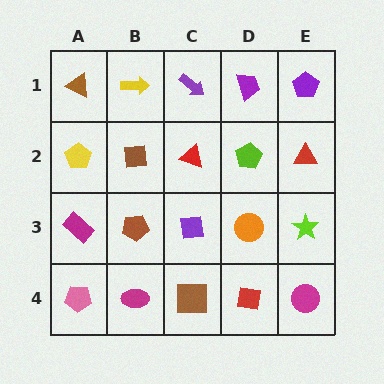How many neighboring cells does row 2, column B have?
4.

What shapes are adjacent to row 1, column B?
A brown square (row 2, column B), a brown triangle (row 1, column A), a purple arrow (row 1, column C).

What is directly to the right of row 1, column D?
A purple pentagon.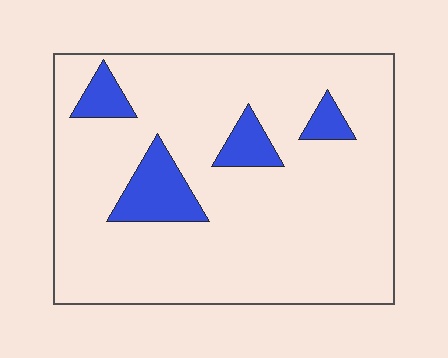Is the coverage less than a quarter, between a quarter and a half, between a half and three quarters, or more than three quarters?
Less than a quarter.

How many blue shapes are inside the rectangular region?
4.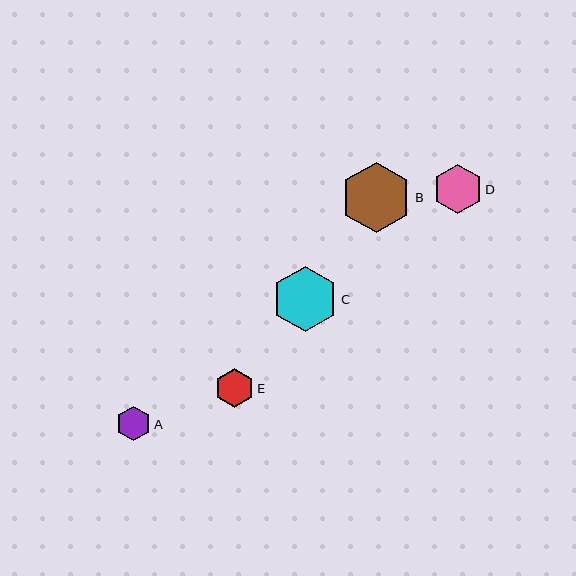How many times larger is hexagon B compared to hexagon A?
Hexagon B is approximately 2.1 times the size of hexagon A.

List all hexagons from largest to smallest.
From largest to smallest: B, C, D, E, A.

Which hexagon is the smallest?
Hexagon A is the smallest with a size of approximately 34 pixels.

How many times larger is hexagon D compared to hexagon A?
Hexagon D is approximately 1.4 times the size of hexagon A.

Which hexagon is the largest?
Hexagon B is the largest with a size of approximately 71 pixels.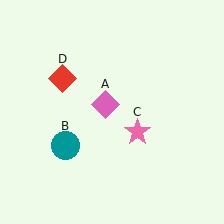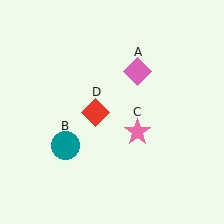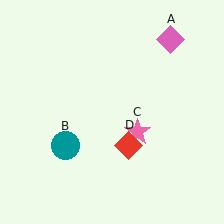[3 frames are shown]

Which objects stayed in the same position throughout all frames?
Teal circle (object B) and pink star (object C) remained stationary.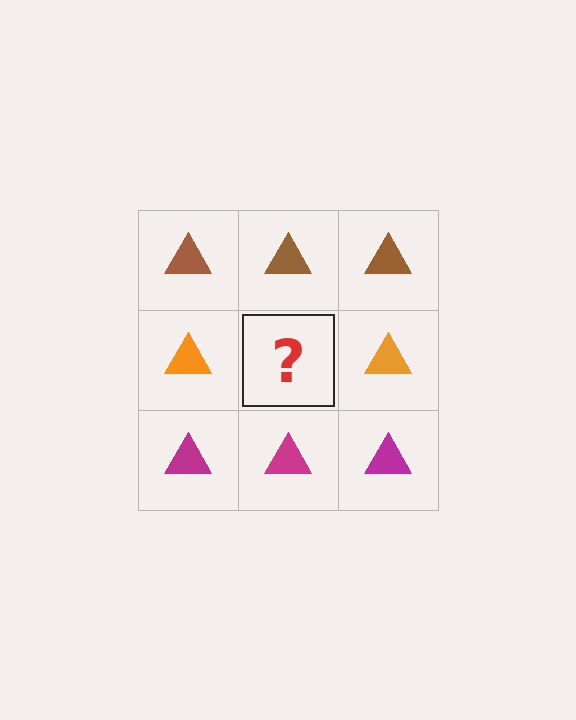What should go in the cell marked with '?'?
The missing cell should contain an orange triangle.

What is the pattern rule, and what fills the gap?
The rule is that each row has a consistent color. The gap should be filled with an orange triangle.